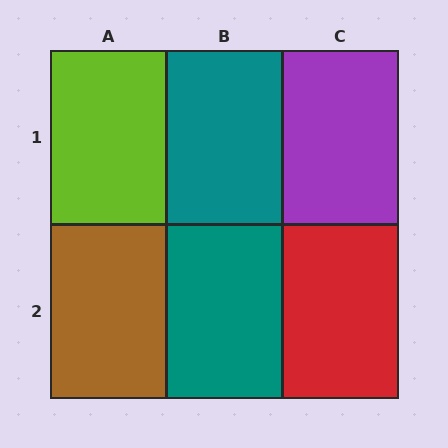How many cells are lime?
1 cell is lime.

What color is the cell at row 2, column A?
Brown.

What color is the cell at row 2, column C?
Red.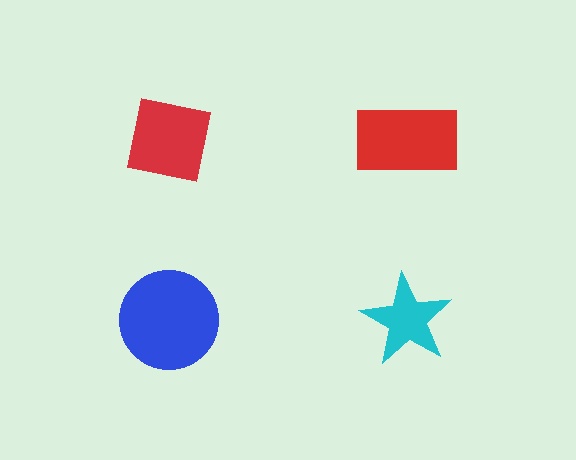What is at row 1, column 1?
A red square.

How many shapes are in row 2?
2 shapes.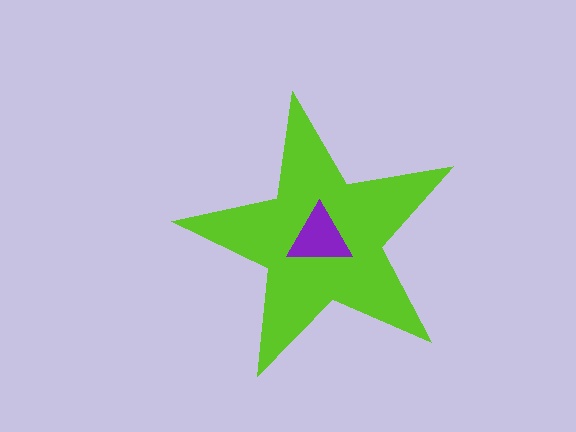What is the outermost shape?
The lime star.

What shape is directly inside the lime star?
The purple triangle.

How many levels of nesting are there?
2.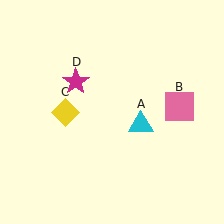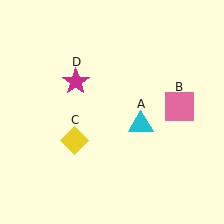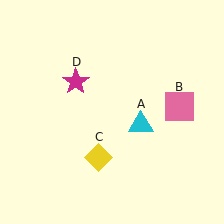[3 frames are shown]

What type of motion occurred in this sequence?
The yellow diamond (object C) rotated counterclockwise around the center of the scene.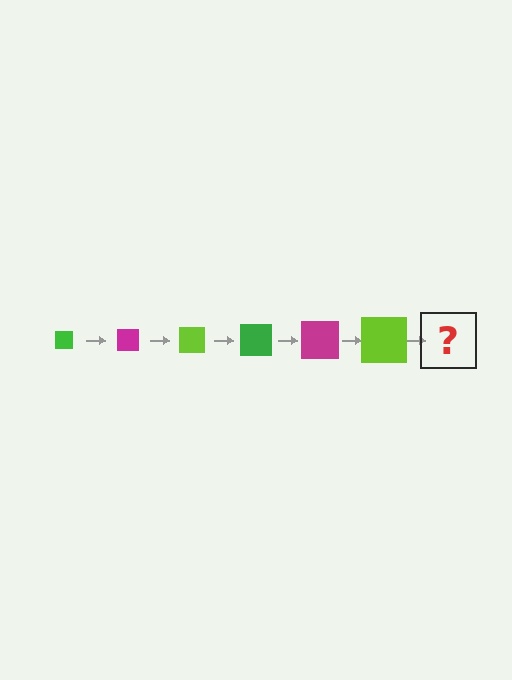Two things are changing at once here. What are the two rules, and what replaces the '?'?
The two rules are that the square grows larger each step and the color cycles through green, magenta, and lime. The '?' should be a green square, larger than the previous one.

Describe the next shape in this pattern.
It should be a green square, larger than the previous one.